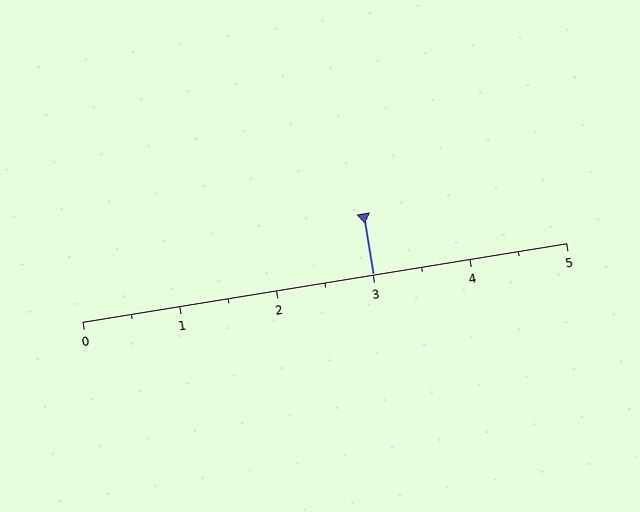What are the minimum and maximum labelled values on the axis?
The axis runs from 0 to 5.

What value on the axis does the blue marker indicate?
The marker indicates approximately 3.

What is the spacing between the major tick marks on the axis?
The major ticks are spaced 1 apart.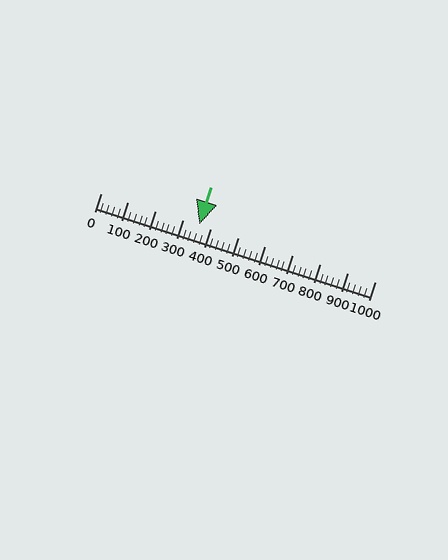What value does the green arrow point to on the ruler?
The green arrow points to approximately 360.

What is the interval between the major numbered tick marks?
The major tick marks are spaced 100 units apart.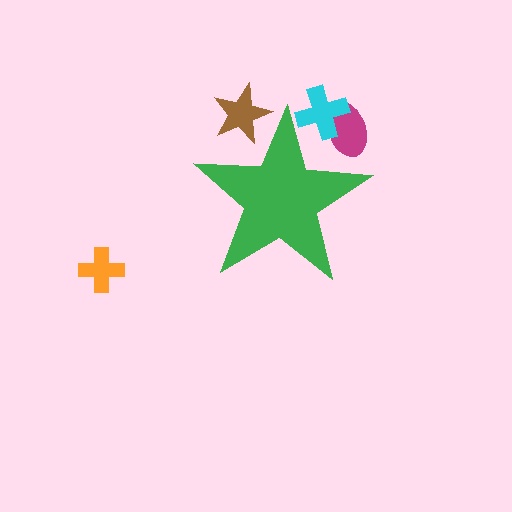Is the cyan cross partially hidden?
Yes, the cyan cross is partially hidden behind the green star.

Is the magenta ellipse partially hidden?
Yes, the magenta ellipse is partially hidden behind the green star.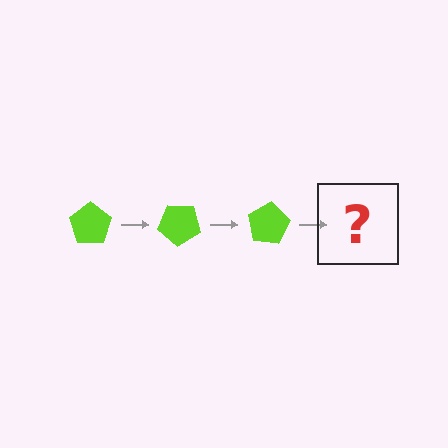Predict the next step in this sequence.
The next step is a lime pentagon rotated 120 degrees.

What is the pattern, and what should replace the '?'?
The pattern is that the pentagon rotates 40 degrees each step. The '?' should be a lime pentagon rotated 120 degrees.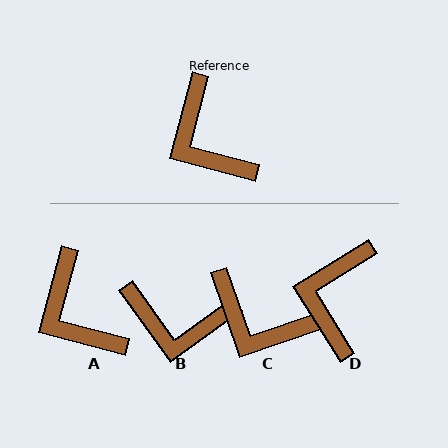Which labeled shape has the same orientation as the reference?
A.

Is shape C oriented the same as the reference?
No, it is off by about 34 degrees.